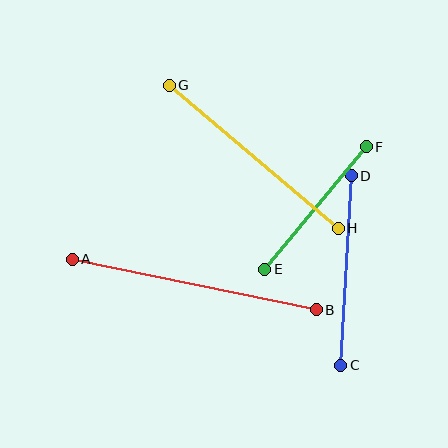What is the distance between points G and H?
The distance is approximately 222 pixels.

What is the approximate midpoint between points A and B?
The midpoint is at approximately (194, 285) pixels.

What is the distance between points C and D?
The distance is approximately 190 pixels.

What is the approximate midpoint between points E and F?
The midpoint is at approximately (315, 208) pixels.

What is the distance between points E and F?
The distance is approximately 159 pixels.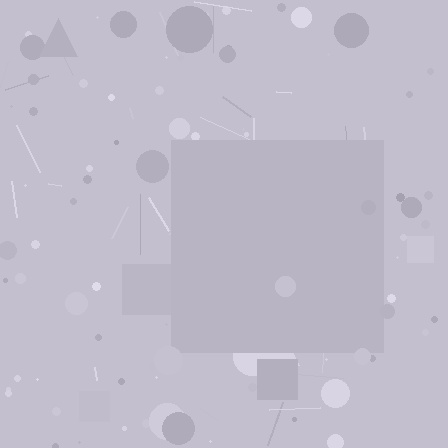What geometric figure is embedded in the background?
A square is embedded in the background.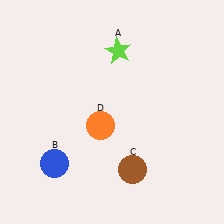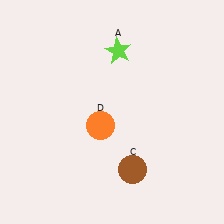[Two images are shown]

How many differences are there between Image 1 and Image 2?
There is 1 difference between the two images.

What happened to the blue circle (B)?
The blue circle (B) was removed in Image 2. It was in the bottom-left area of Image 1.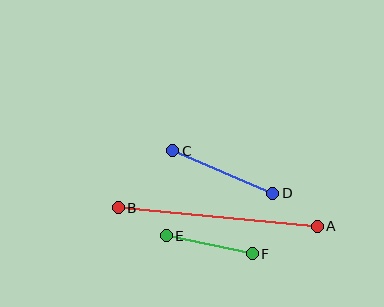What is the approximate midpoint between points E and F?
The midpoint is at approximately (209, 245) pixels.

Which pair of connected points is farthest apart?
Points A and B are farthest apart.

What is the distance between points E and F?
The distance is approximately 88 pixels.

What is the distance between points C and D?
The distance is approximately 109 pixels.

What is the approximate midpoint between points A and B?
The midpoint is at approximately (218, 217) pixels.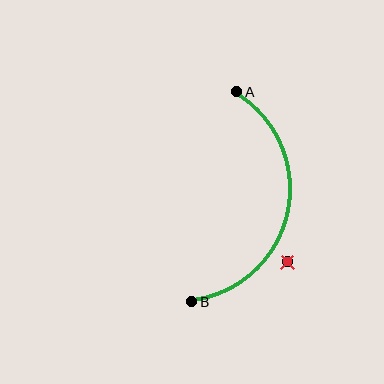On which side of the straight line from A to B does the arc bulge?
The arc bulges to the right of the straight line connecting A and B.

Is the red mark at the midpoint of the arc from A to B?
No — the red mark does not lie on the arc at all. It sits slightly outside the curve.